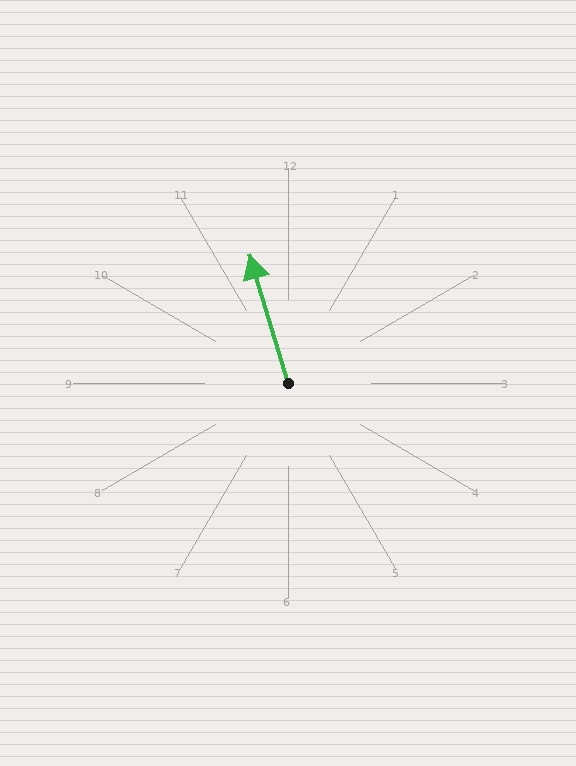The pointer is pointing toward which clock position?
Roughly 11 o'clock.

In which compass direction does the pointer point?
North.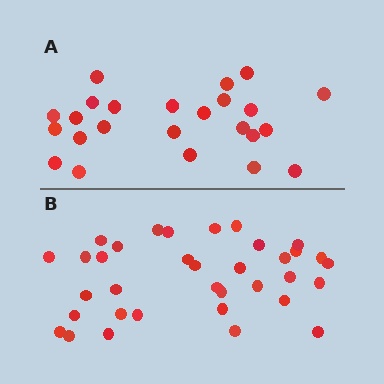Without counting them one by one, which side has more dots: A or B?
Region B (the bottom region) has more dots.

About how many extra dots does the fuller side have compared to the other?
Region B has roughly 12 or so more dots than region A.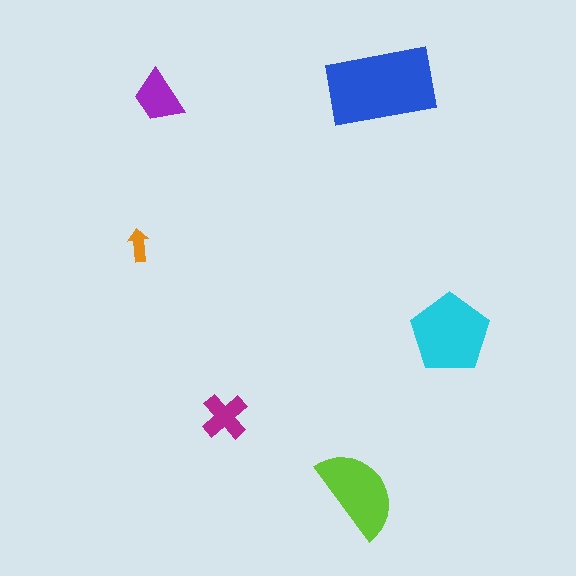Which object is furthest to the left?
The orange arrow is leftmost.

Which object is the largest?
The blue rectangle.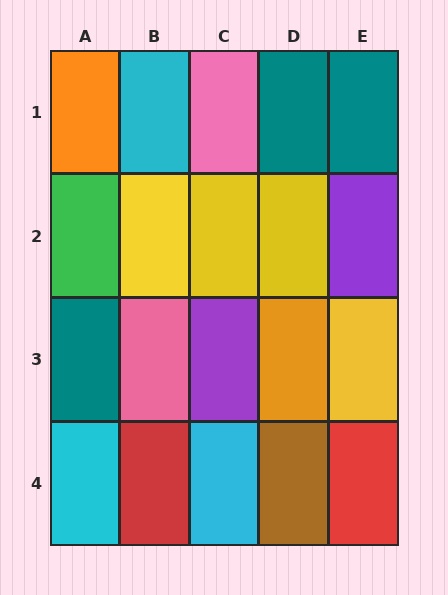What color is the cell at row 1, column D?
Teal.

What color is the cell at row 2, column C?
Yellow.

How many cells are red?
2 cells are red.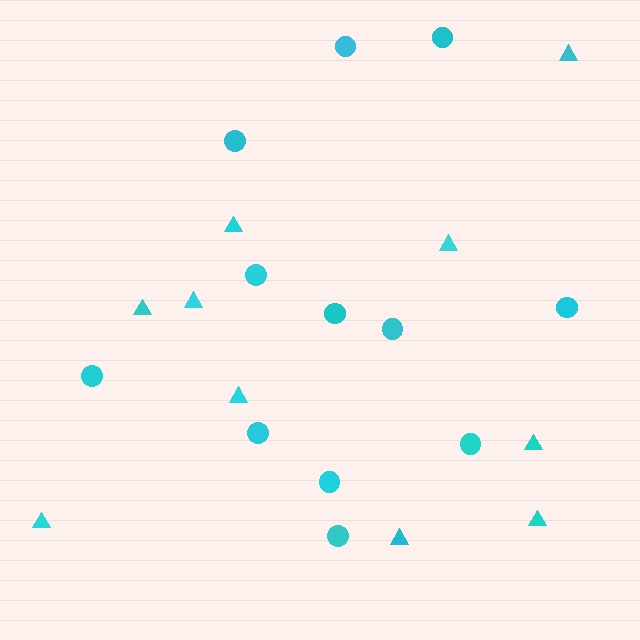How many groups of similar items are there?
There are 2 groups: one group of circles (12) and one group of triangles (10).